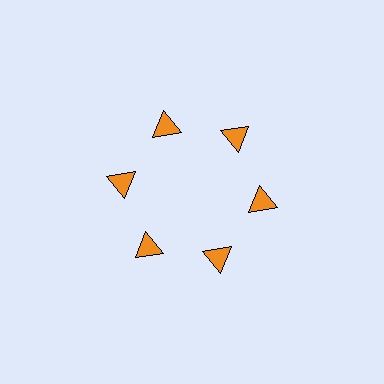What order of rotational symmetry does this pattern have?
This pattern has 6-fold rotational symmetry.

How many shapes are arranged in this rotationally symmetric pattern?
There are 6 shapes, arranged in 6 groups of 1.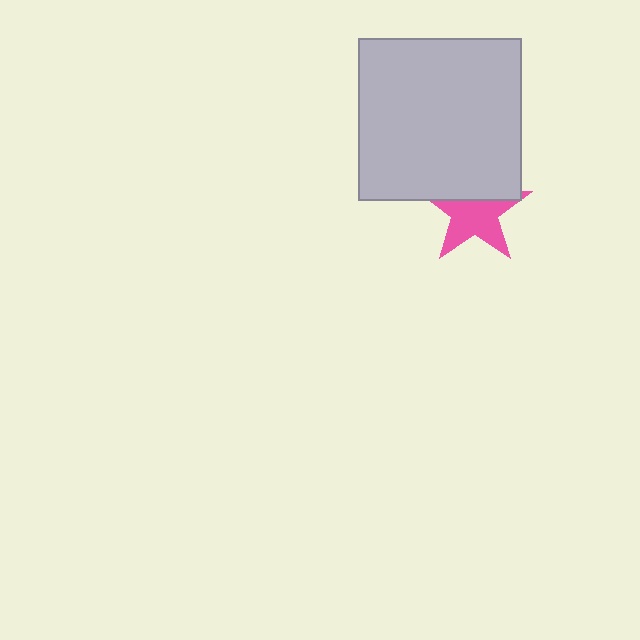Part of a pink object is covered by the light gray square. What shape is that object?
It is a star.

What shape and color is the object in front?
The object in front is a light gray square.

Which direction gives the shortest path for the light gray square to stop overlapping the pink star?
Moving up gives the shortest separation.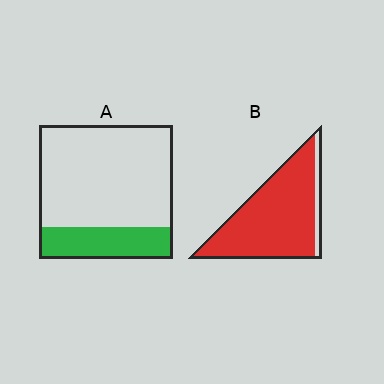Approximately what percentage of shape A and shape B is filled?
A is approximately 25% and B is approximately 90%.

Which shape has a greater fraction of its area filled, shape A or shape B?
Shape B.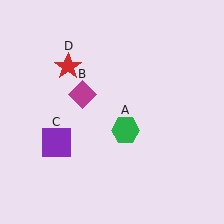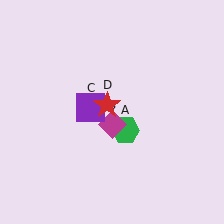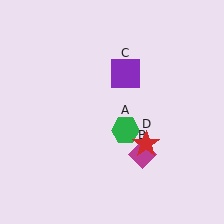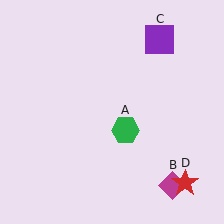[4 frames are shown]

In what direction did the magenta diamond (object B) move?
The magenta diamond (object B) moved down and to the right.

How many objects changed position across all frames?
3 objects changed position: magenta diamond (object B), purple square (object C), red star (object D).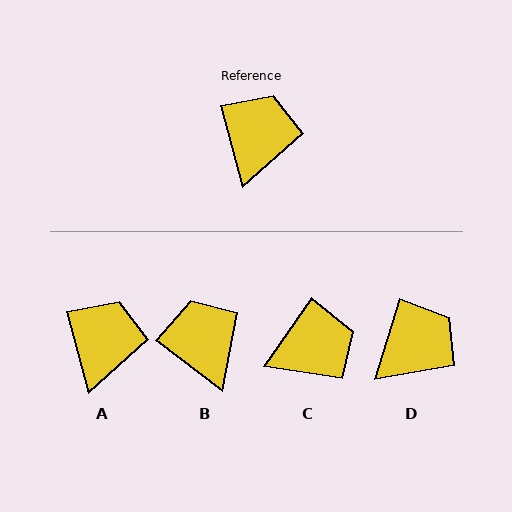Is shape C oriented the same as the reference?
No, it is off by about 50 degrees.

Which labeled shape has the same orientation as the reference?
A.